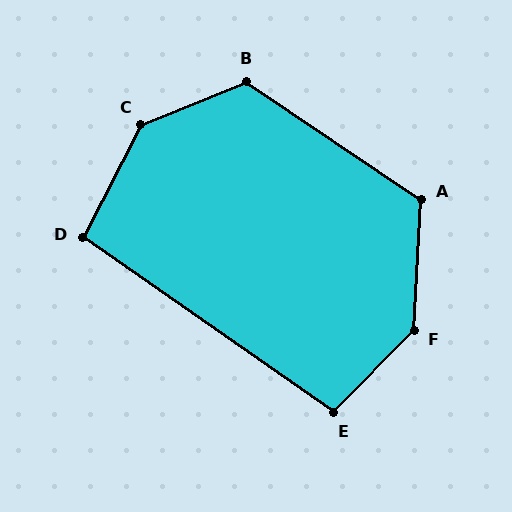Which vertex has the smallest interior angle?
D, at approximately 97 degrees.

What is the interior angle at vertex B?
Approximately 124 degrees (obtuse).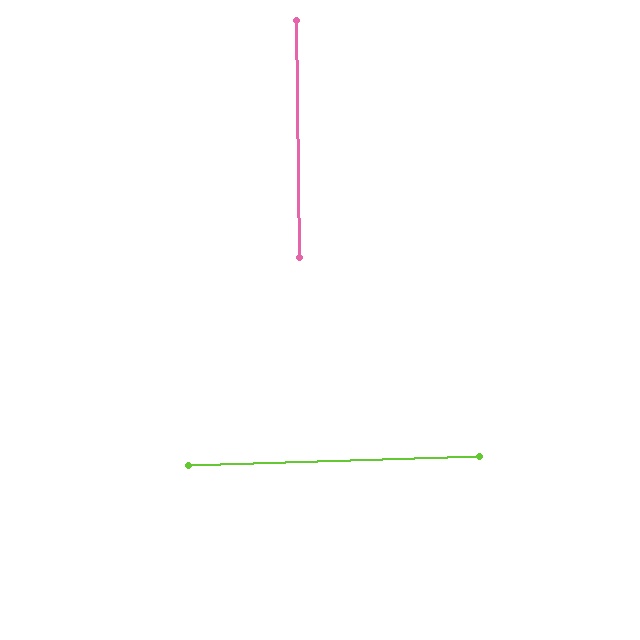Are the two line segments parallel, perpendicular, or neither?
Perpendicular — they meet at approximately 89°.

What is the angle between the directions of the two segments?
Approximately 89 degrees.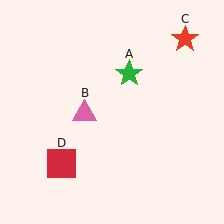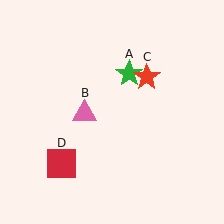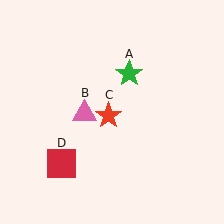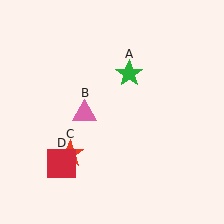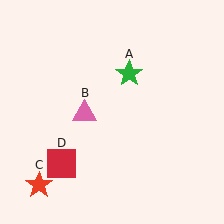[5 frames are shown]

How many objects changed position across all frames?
1 object changed position: red star (object C).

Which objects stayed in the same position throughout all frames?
Green star (object A) and pink triangle (object B) and red square (object D) remained stationary.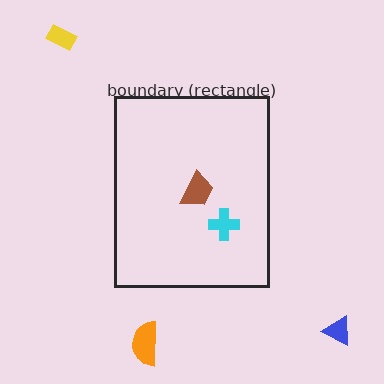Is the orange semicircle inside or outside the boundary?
Outside.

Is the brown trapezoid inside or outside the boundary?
Inside.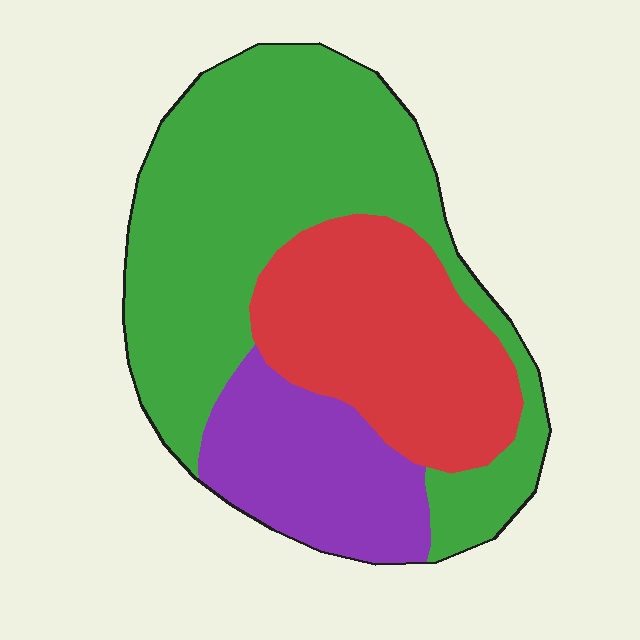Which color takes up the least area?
Purple, at roughly 20%.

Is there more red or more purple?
Red.